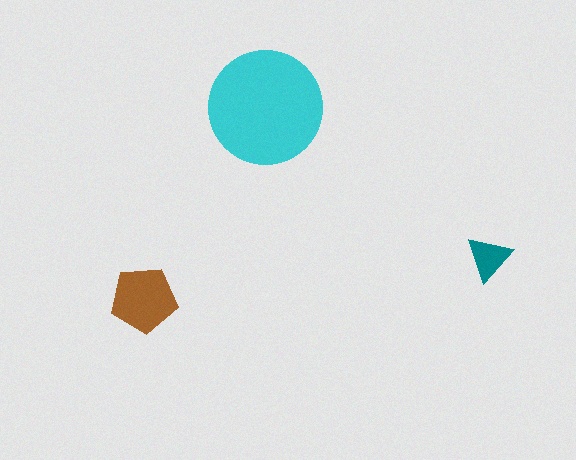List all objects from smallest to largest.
The teal triangle, the brown pentagon, the cyan circle.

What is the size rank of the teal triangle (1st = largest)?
3rd.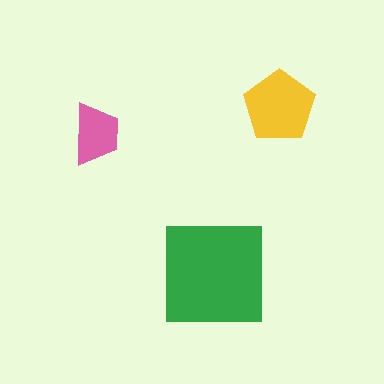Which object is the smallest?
The pink trapezoid.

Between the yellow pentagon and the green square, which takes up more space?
The green square.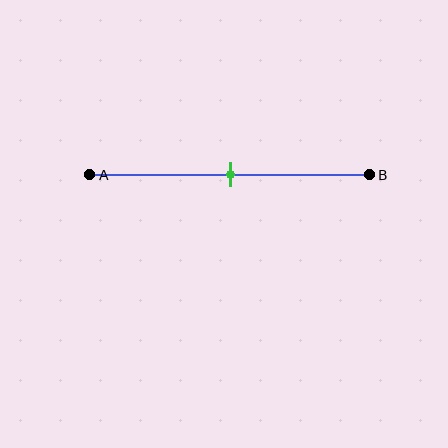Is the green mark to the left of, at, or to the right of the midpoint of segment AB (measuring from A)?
The green mark is approximately at the midpoint of segment AB.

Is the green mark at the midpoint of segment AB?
Yes, the mark is approximately at the midpoint.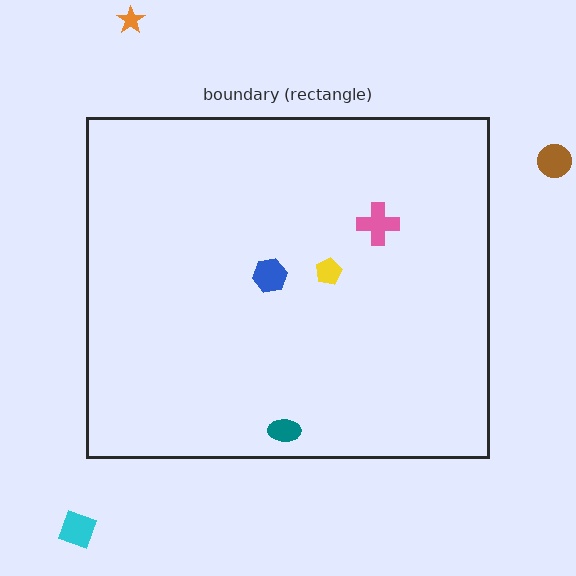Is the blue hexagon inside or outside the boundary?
Inside.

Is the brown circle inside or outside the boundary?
Outside.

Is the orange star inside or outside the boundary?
Outside.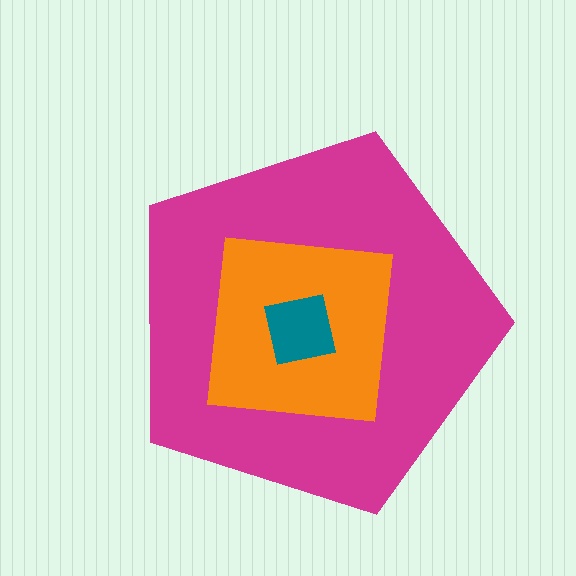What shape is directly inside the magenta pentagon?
The orange square.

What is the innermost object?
The teal square.